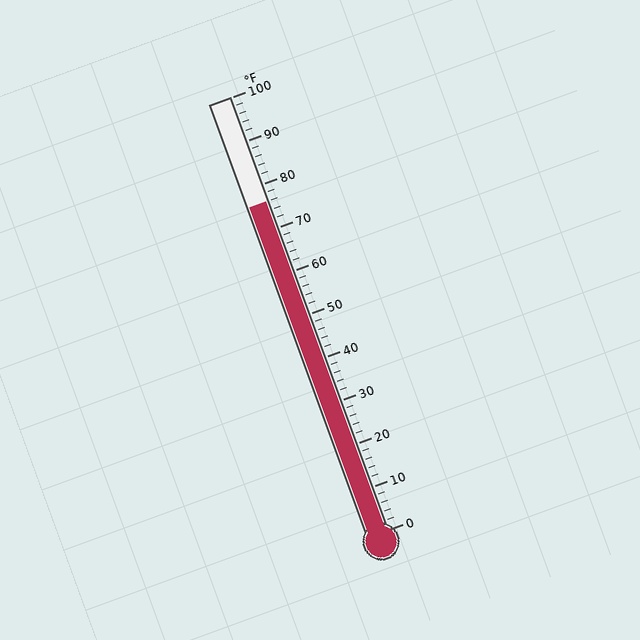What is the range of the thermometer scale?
The thermometer scale ranges from 0°F to 100°F.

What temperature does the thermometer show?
The thermometer shows approximately 76°F.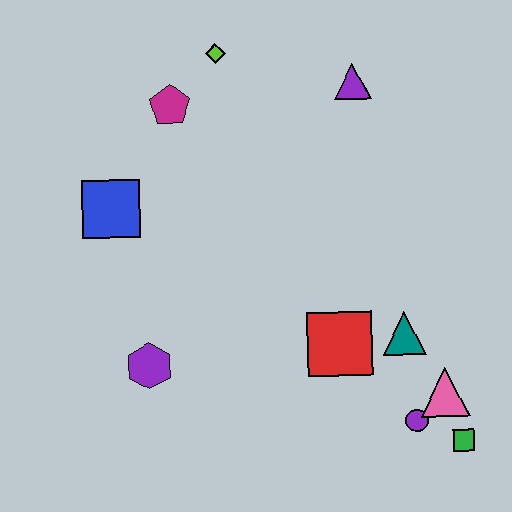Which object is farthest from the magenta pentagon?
The green square is farthest from the magenta pentagon.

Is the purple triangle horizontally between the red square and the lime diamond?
No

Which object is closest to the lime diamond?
The magenta pentagon is closest to the lime diamond.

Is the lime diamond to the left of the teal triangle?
Yes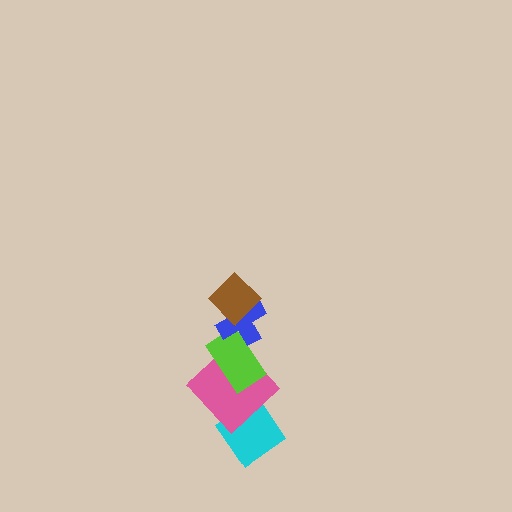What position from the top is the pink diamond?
The pink diamond is 4th from the top.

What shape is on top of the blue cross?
The brown diamond is on top of the blue cross.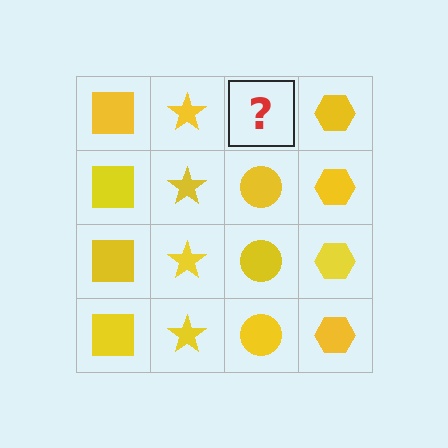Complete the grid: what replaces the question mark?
The question mark should be replaced with a yellow circle.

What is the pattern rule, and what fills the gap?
The rule is that each column has a consistent shape. The gap should be filled with a yellow circle.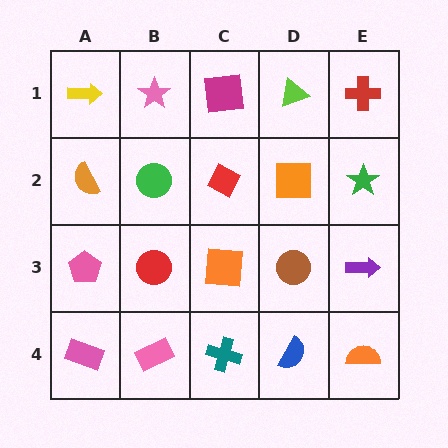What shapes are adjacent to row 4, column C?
An orange square (row 3, column C), a pink rectangle (row 4, column B), a blue semicircle (row 4, column D).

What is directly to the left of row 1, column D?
A magenta square.